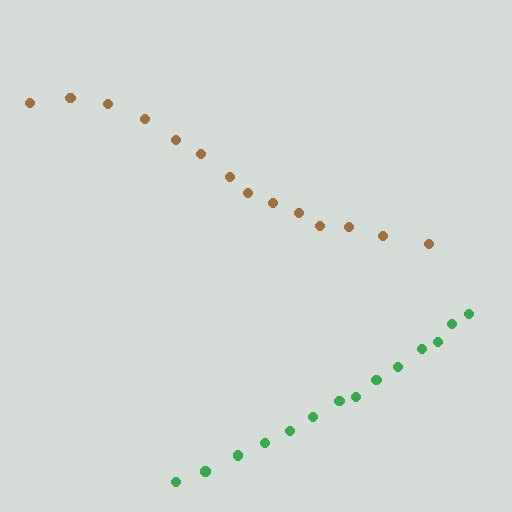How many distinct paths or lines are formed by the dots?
There are 2 distinct paths.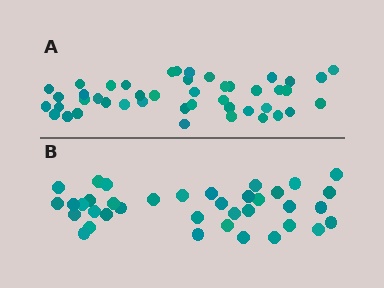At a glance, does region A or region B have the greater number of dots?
Region A (the top region) has more dots.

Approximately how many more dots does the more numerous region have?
Region A has roughly 8 or so more dots than region B.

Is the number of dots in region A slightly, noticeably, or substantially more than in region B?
Region A has only slightly more — the two regions are fairly close. The ratio is roughly 1.2 to 1.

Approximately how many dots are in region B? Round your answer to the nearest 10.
About 40 dots. (The exact count is 37, which rounds to 40.)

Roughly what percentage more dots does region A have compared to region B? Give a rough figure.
About 20% more.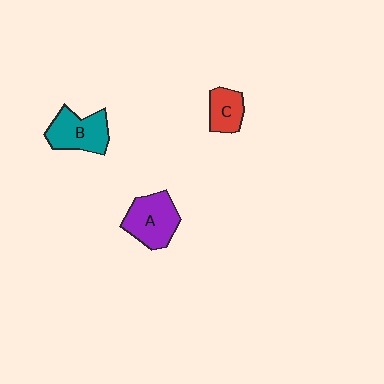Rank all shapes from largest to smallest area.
From largest to smallest: A (purple), B (teal), C (red).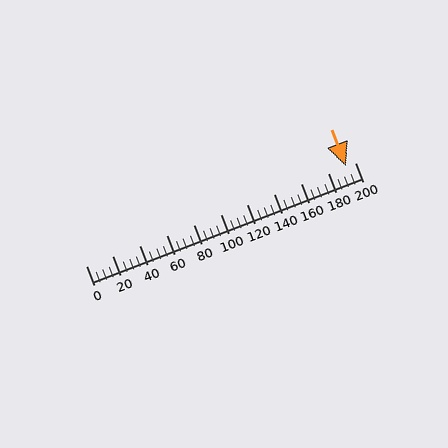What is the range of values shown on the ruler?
The ruler shows values from 0 to 200.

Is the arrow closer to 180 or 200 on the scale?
The arrow is closer to 200.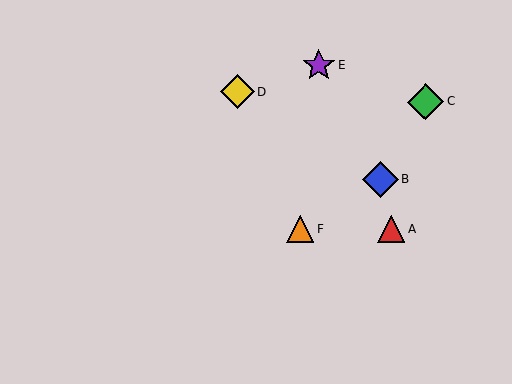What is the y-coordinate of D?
Object D is at y≈92.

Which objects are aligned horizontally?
Objects A, F are aligned horizontally.